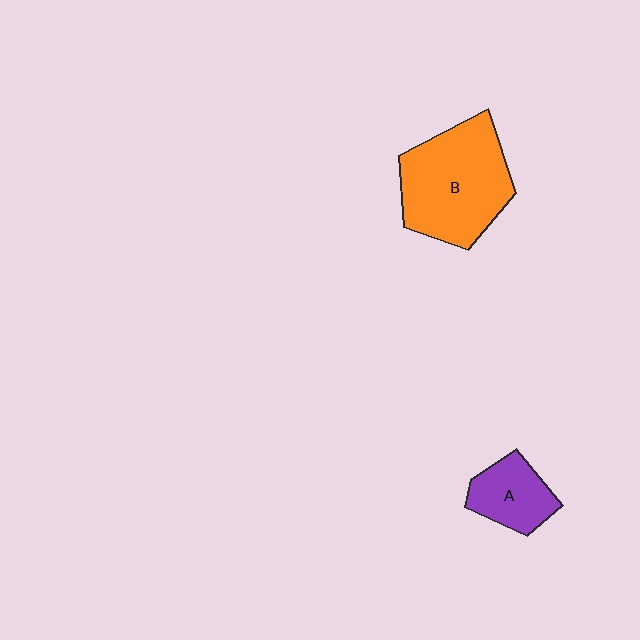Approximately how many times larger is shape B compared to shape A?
Approximately 2.2 times.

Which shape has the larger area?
Shape B (orange).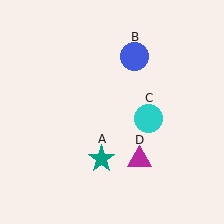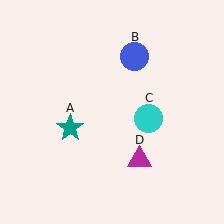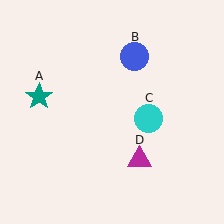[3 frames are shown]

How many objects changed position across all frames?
1 object changed position: teal star (object A).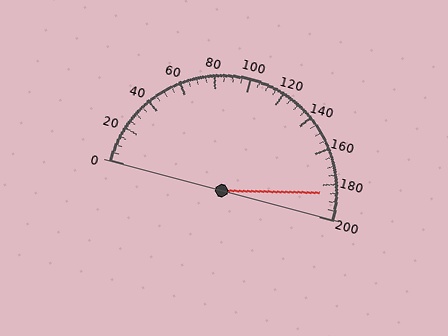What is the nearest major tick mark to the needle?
The nearest major tick mark is 180.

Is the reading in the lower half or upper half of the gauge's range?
The reading is in the upper half of the range (0 to 200).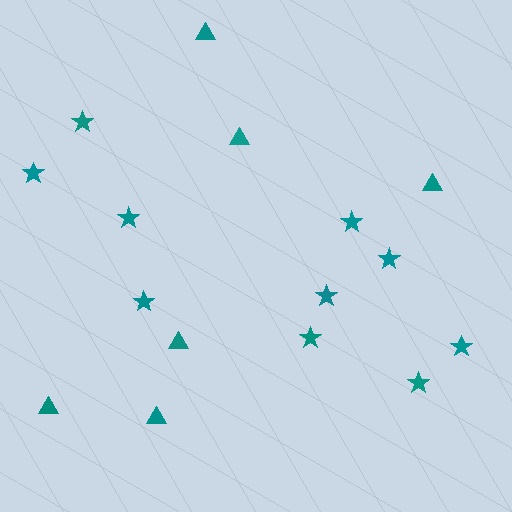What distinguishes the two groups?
There are 2 groups: one group of triangles (6) and one group of stars (10).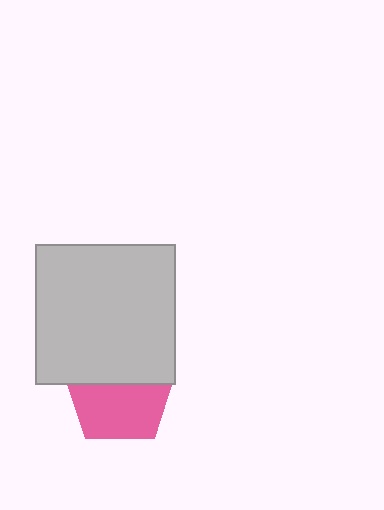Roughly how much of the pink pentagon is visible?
About half of it is visible (roughly 56%).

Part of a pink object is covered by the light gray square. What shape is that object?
It is a pentagon.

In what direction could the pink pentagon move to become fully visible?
The pink pentagon could move down. That would shift it out from behind the light gray square entirely.